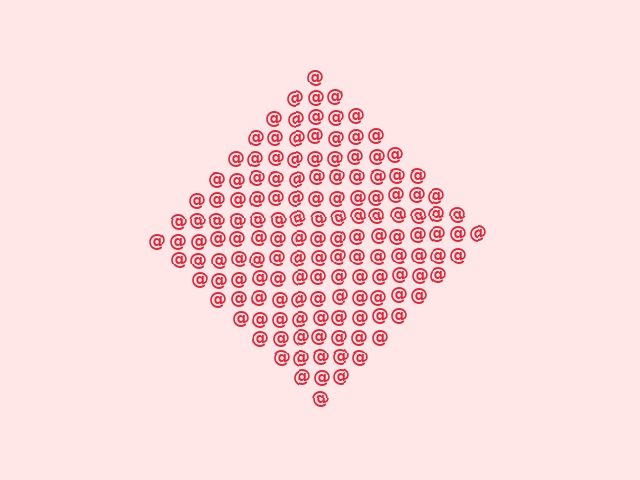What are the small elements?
The small elements are at signs.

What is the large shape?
The large shape is a diamond.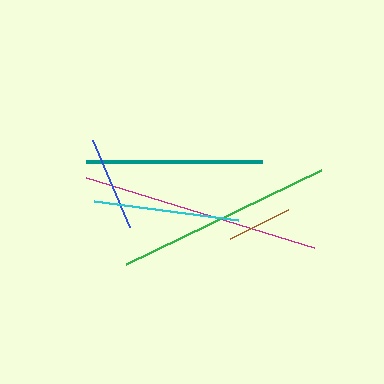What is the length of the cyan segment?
The cyan segment is approximately 144 pixels long.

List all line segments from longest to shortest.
From longest to shortest: magenta, green, teal, cyan, blue, brown.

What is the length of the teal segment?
The teal segment is approximately 176 pixels long.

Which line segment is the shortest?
The brown line is the shortest at approximately 65 pixels.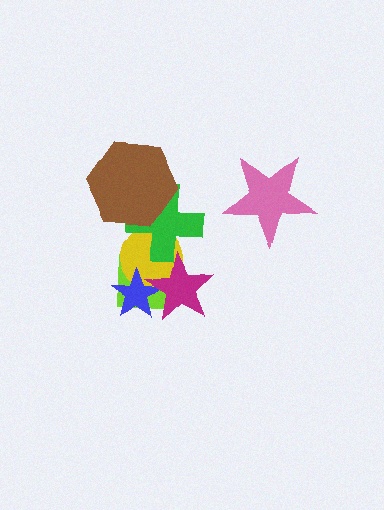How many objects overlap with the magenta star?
4 objects overlap with the magenta star.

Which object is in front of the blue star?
The magenta star is in front of the blue star.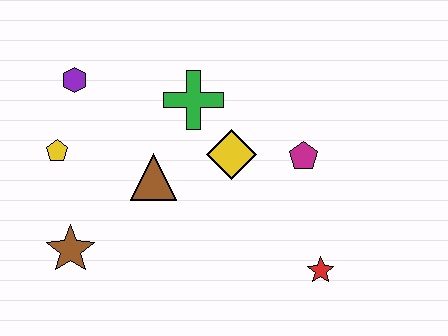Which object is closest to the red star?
The magenta pentagon is closest to the red star.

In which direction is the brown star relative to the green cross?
The brown star is below the green cross.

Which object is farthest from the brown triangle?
The red star is farthest from the brown triangle.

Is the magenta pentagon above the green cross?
No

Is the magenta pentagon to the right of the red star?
No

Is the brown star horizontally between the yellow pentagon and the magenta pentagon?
Yes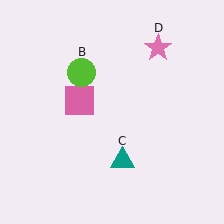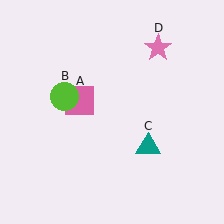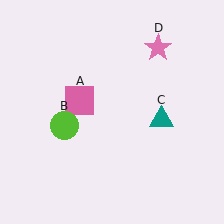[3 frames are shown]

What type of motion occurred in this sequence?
The lime circle (object B), teal triangle (object C) rotated counterclockwise around the center of the scene.